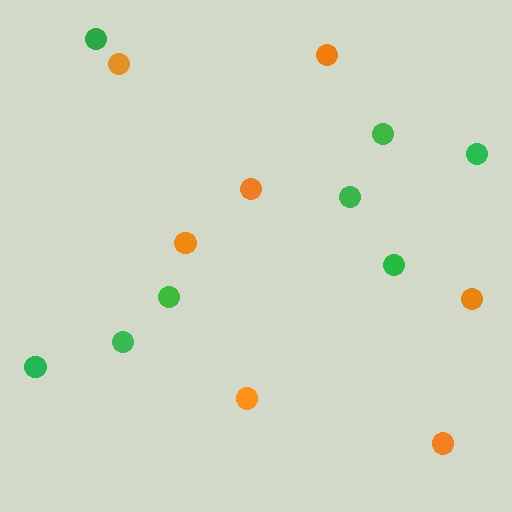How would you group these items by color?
There are 2 groups: one group of green circles (8) and one group of orange circles (7).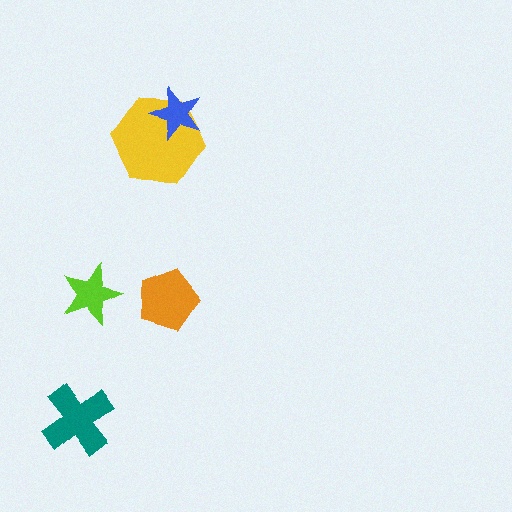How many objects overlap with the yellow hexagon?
1 object overlaps with the yellow hexagon.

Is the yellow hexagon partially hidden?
Yes, it is partially covered by another shape.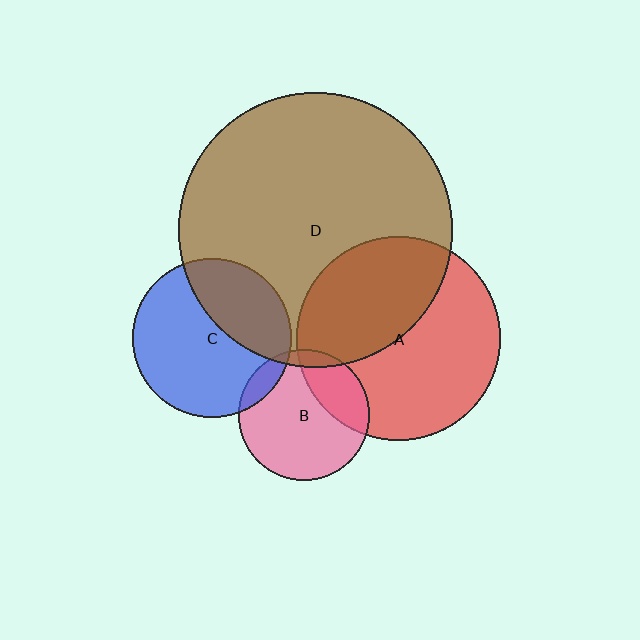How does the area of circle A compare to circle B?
Approximately 2.4 times.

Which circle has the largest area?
Circle D (brown).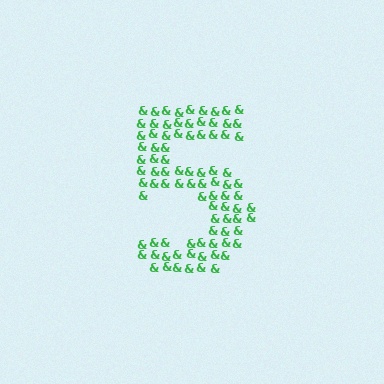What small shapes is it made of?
It is made of small ampersands.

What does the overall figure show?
The overall figure shows the digit 5.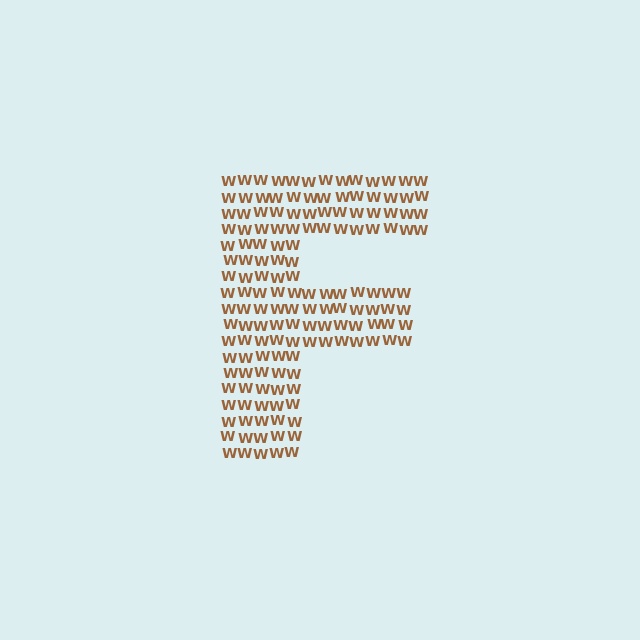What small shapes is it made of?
It is made of small letter W's.